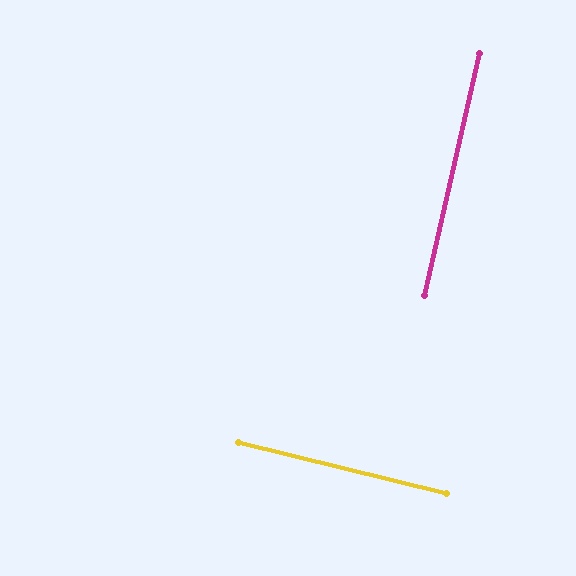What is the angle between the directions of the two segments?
Approximately 89 degrees.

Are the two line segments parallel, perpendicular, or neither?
Perpendicular — they meet at approximately 89°.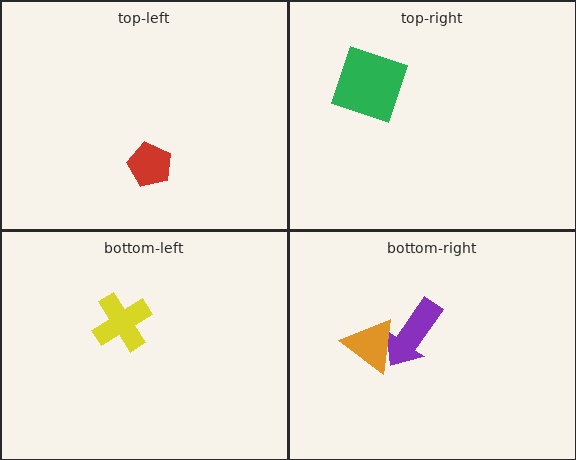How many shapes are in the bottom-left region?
1.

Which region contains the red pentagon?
The top-left region.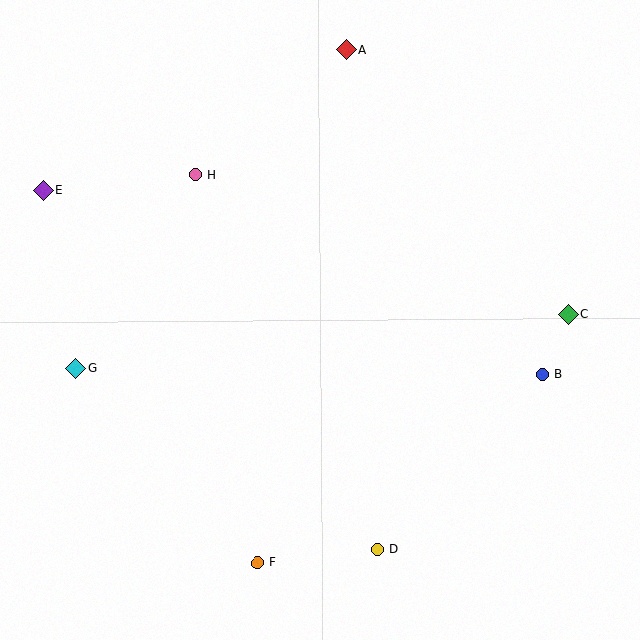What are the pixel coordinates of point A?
Point A is at (346, 49).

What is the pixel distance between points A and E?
The distance between A and E is 335 pixels.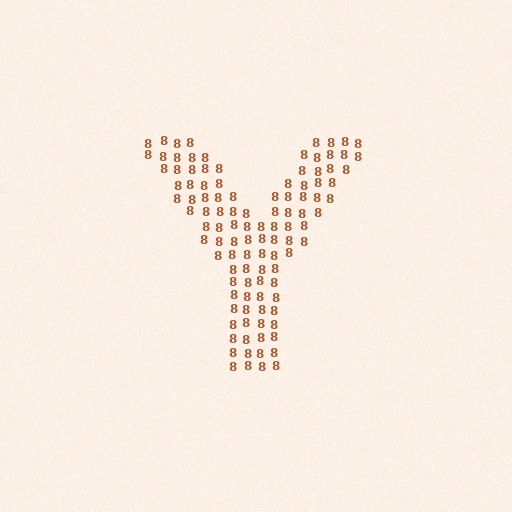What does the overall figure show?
The overall figure shows the letter Y.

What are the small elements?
The small elements are digit 8's.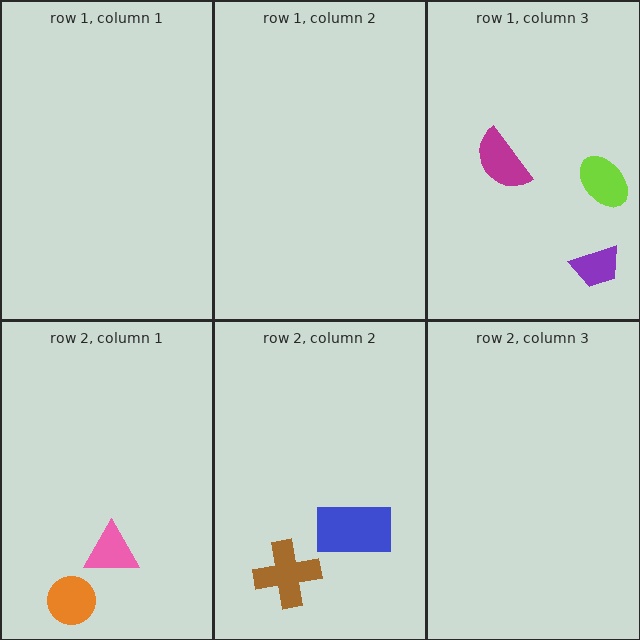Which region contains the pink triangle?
The row 2, column 1 region.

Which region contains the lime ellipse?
The row 1, column 3 region.